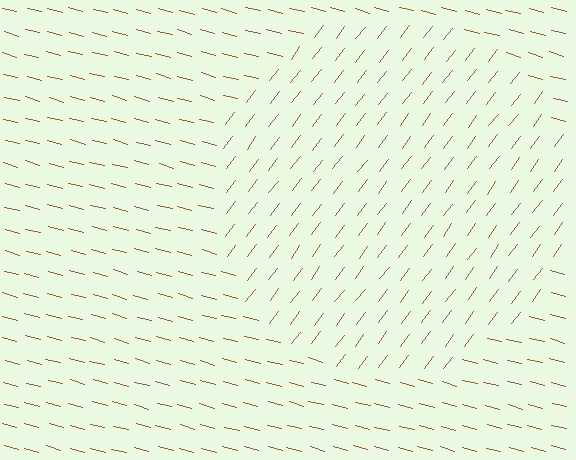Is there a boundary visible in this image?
Yes, there is a texture boundary formed by a change in line orientation.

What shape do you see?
I see a circle.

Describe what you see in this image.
The image is filled with small brown line segments. A circle region in the image has lines oriented differently from the surrounding lines, creating a visible texture boundary.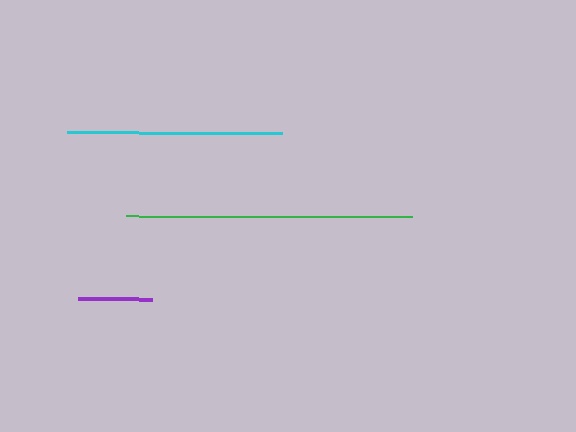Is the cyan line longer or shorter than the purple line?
The cyan line is longer than the purple line.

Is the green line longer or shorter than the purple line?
The green line is longer than the purple line.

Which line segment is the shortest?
The purple line is the shortest at approximately 73 pixels.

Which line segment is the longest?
The green line is the longest at approximately 286 pixels.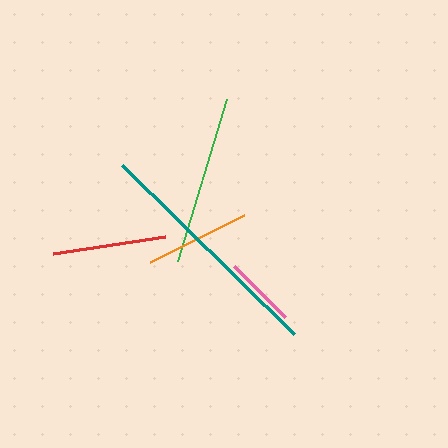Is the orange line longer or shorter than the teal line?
The teal line is longer than the orange line.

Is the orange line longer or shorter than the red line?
The red line is longer than the orange line.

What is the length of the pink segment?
The pink segment is approximately 72 pixels long.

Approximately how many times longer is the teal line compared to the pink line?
The teal line is approximately 3.4 times the length of the pink line.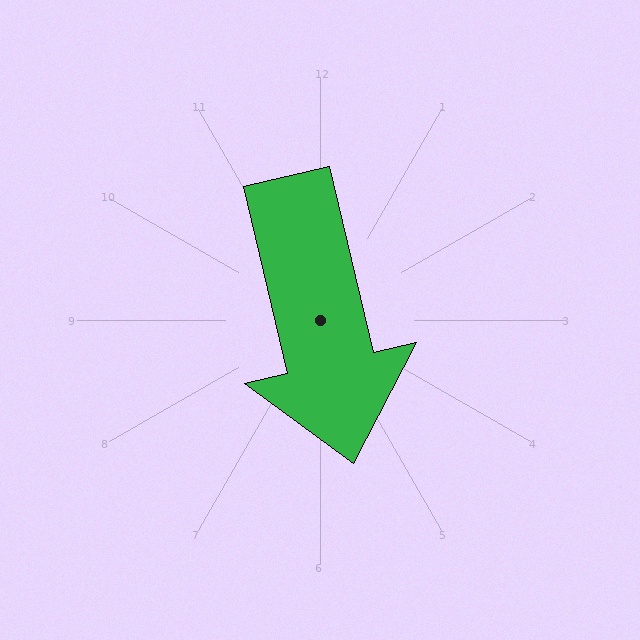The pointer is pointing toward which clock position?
Roughly 6 o'clock.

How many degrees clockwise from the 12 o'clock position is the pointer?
Approximately 167 degrees.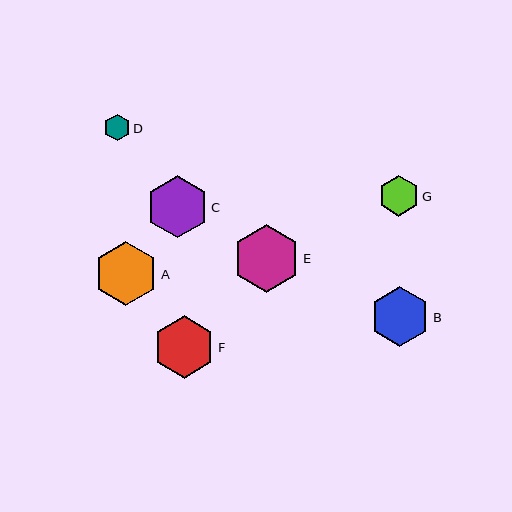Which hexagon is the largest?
Hexagon E is the largest with a size of approximately 68 pixels.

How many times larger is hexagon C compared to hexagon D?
Hexagon C is approximately 2.3 times the size of hexagon D.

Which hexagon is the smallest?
Hexagon D is the smallest with a size of approximately 26 pixels.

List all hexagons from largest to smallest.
From largest to smallest: E, A, F, C, B, G, D.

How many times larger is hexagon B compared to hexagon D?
Hexagon B is approximately 2.3 times the size of hexagon D.